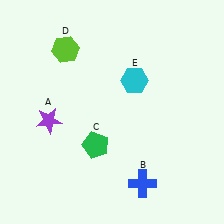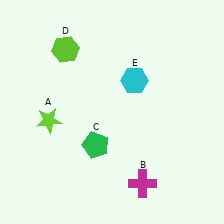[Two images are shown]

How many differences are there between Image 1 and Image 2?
There are 2 differences between the two images.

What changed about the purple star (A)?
In Image 1, A is purple. In Image 2, it changed to lime.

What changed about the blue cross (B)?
In Image 1, B is blue. In Image 2, it changed to magenta.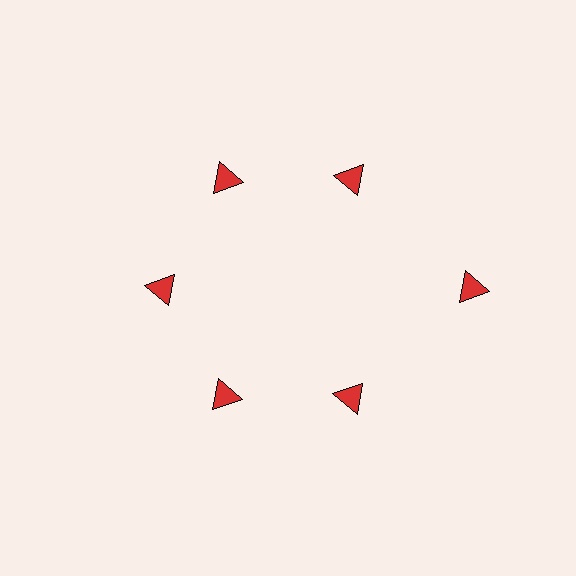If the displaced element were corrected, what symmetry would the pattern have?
It would have 6-fold rotational symmetry — the pattern would map onto itself every 60 degrees.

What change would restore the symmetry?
The symmetry would be restored by moving it inward, back onto the ring so that all 6 triangles sit at equal angles and equal distance from the center.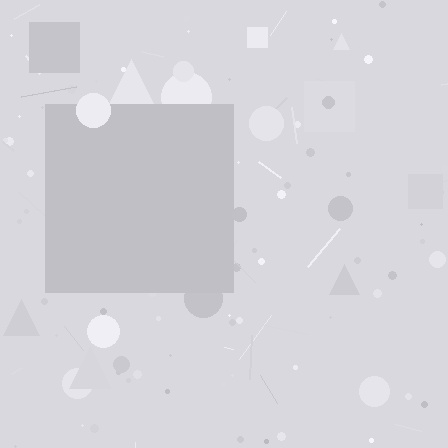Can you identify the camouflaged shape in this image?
The camouflaged shape is a square.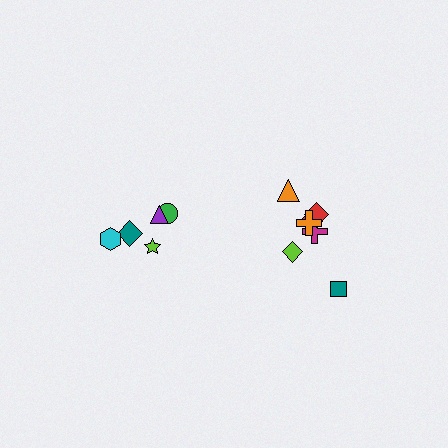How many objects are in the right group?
There are 7 objects.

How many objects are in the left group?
There are 5 objects.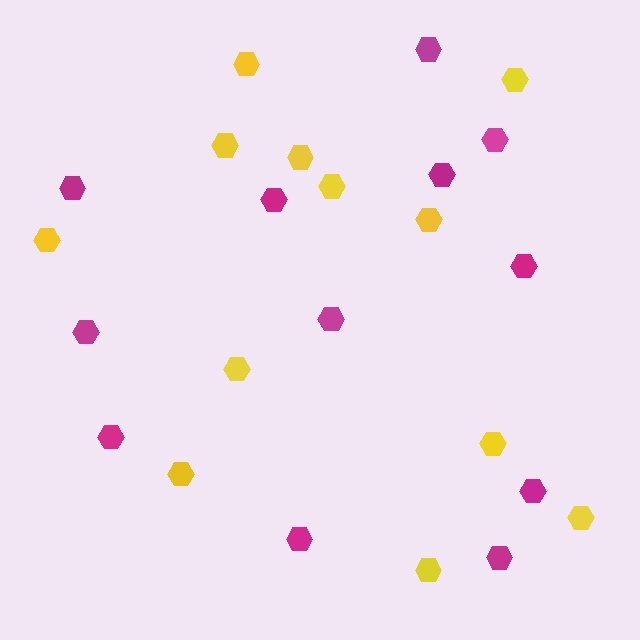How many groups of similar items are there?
There are 2 groups: one group of magenta hexagons (12) and one group of yellow hexagons (12).